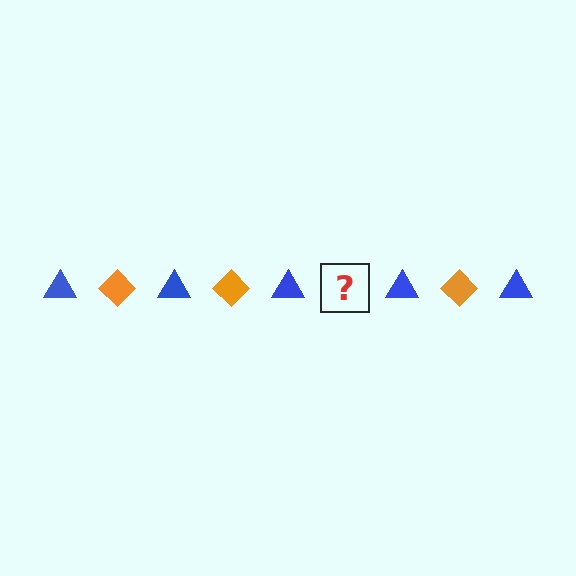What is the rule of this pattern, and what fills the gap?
The rule is that the pattern alternates between blue triangle and orange diamond. The gap should be filled with an orange diamond.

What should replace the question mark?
The question mark should be replaced with an orange diamond.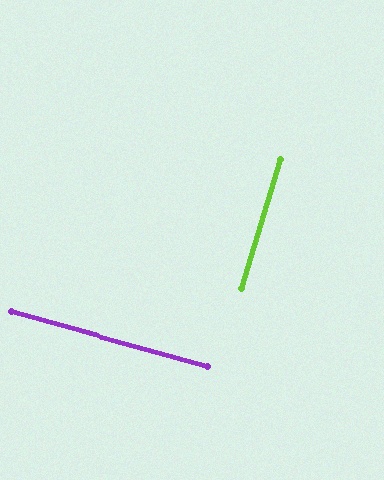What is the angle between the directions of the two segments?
Approximately 88 degrees.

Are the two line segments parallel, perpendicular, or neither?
Perpendicular — they meet at approximately 88°.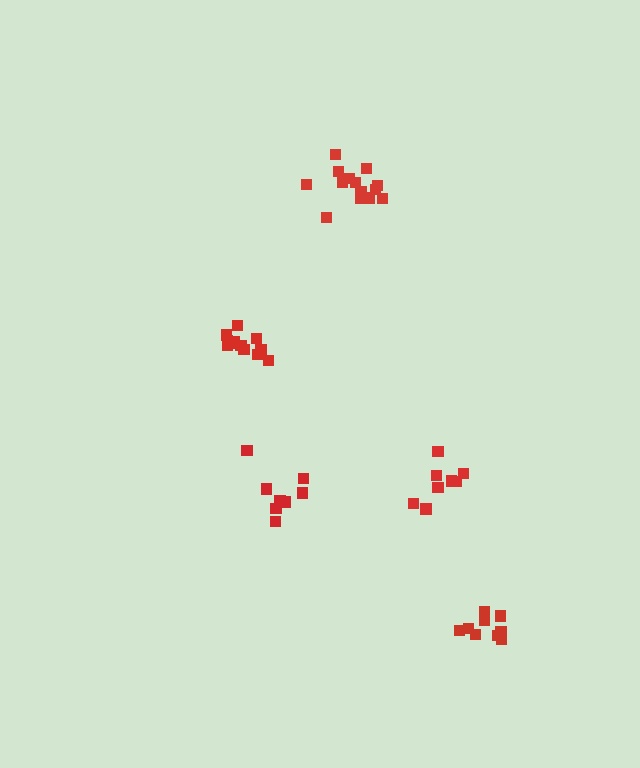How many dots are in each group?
Group 1: 14 dots, Group 2: 12 dots, Group 3: 8 dots, Group 4: 8 dots, Group 5: 9 dots (51 total).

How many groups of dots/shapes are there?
There are 5 groups.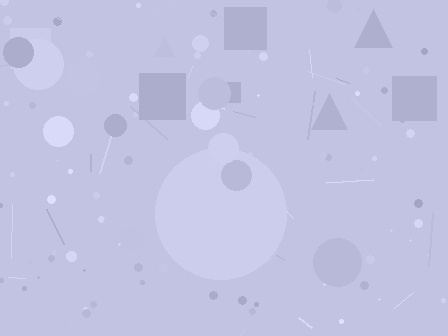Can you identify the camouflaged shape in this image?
The camouflaged shape is a circle.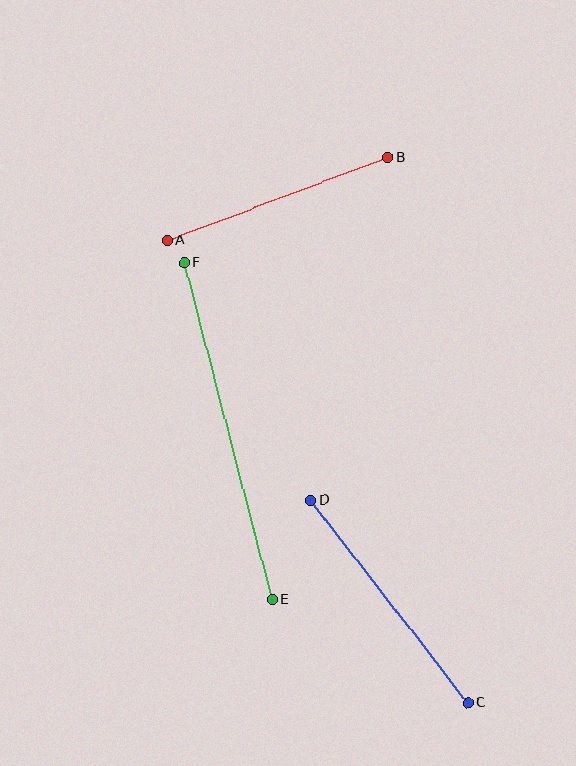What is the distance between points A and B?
The distance is approximately 235 pixels.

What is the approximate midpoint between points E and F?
The midpoint is at approximately (229, 431) pixels.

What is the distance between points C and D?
The distance is approximately 257 pixels.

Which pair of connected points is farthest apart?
Points E and F are farthest apart.